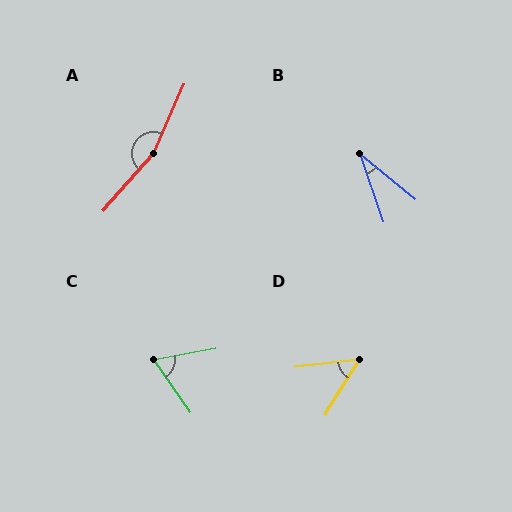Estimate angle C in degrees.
Approximately 66 degrees.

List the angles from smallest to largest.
B (32°), D (52°), C (66°), A (163°).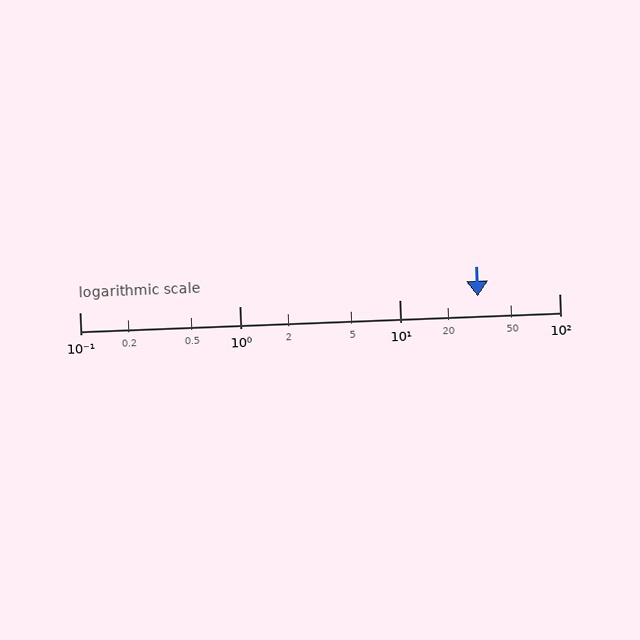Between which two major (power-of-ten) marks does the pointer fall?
The pointer is between 10 and 100.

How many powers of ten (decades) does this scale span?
The scale spans 3 decades, from 0.1 to 100.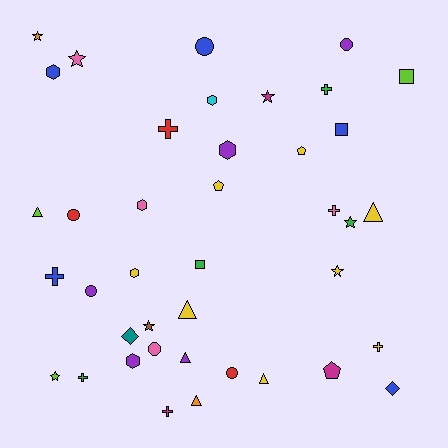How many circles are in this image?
There are 6 circles.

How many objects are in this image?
There are 40 objects.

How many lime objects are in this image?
There are 3 lime objects.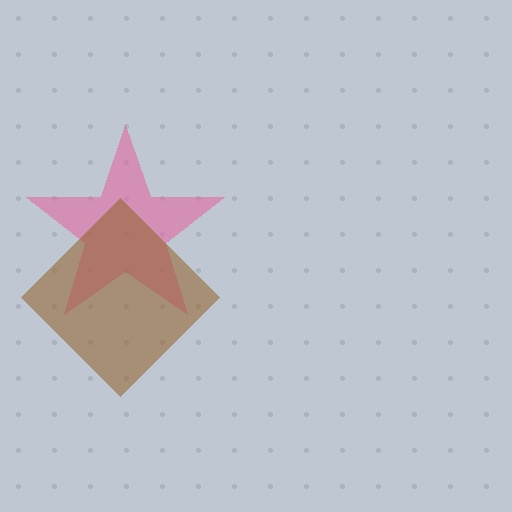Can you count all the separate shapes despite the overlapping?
Yes, there are 2 separate shapes.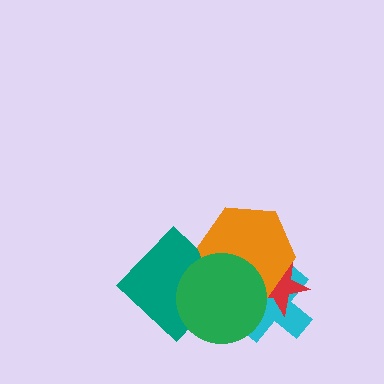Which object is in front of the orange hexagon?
The green circle is in front of the orange hexagon.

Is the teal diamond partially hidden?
Yes, it is partially covered by another shape.